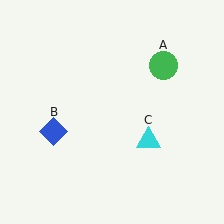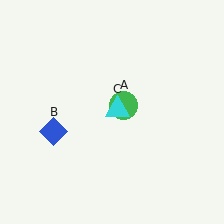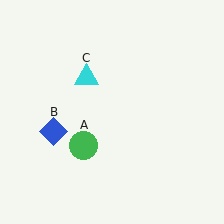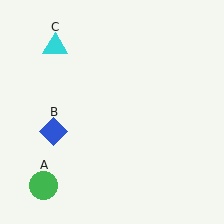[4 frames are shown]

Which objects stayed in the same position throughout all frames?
Blue diamond (object B) remained stationary.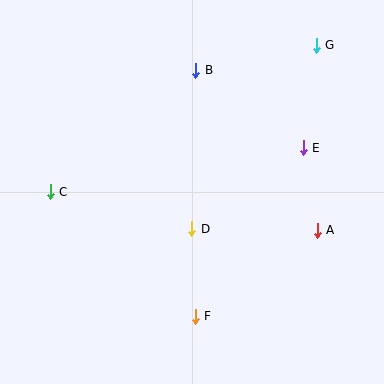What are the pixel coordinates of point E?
Point E is at (303, 148).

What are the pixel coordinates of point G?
Point G is at (316, 45).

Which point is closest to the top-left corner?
Point C is closest to the top-left corner.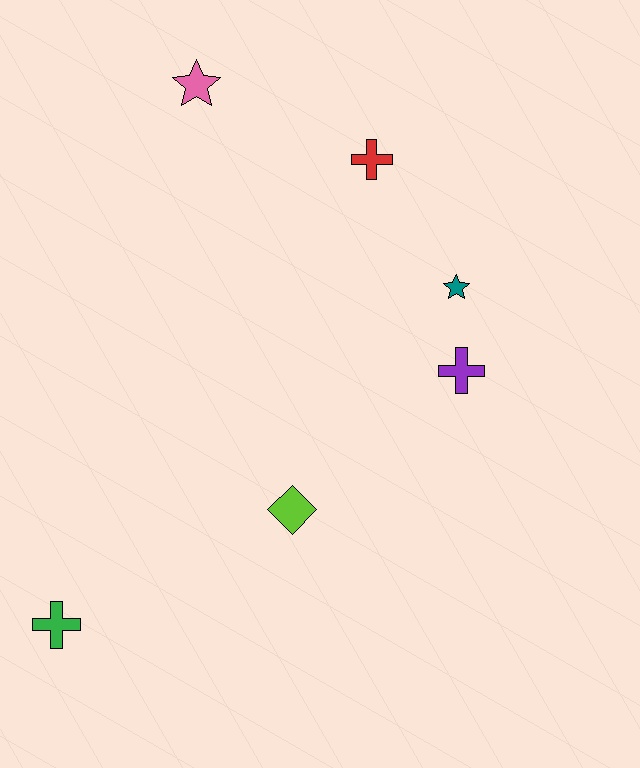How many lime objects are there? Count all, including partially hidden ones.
There is 1 lime object.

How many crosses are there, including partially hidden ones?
There are 3 crosses.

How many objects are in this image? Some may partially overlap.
There are 6 objects.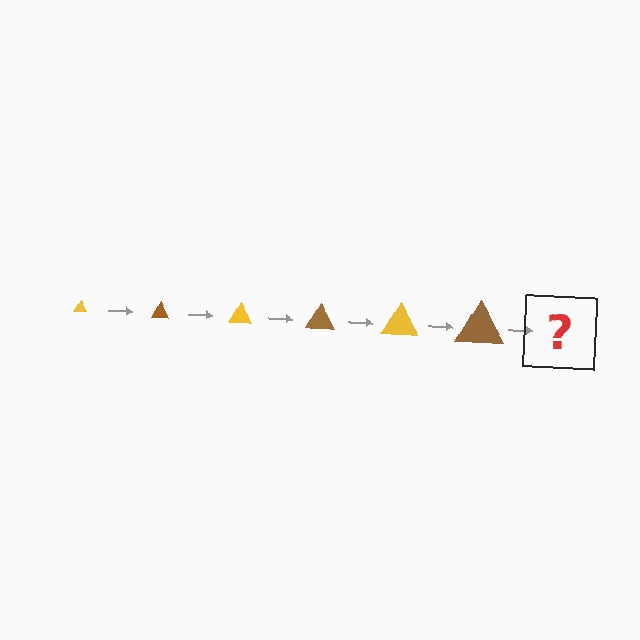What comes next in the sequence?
The next element should be a yellow triangle, larger than the previous one.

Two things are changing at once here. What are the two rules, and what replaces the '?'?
The two rules are that the triangle grows larger each step and the color cycles through yellow and brown. The '?' should be a yellow triangle, larger than the previous one.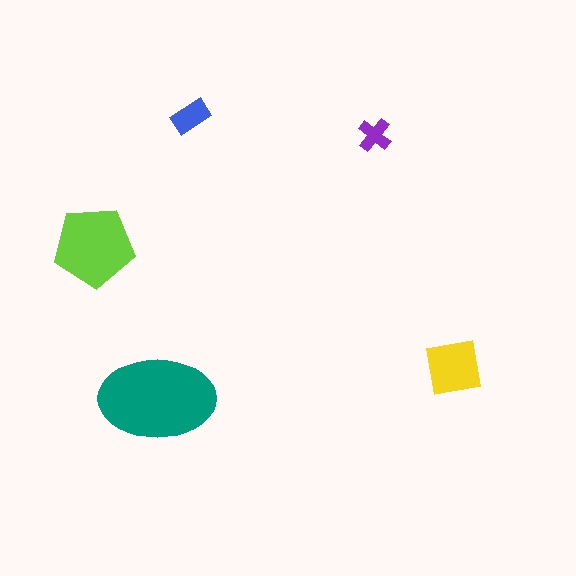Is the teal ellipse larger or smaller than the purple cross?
Larger.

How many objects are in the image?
There are 5 objects in the image.